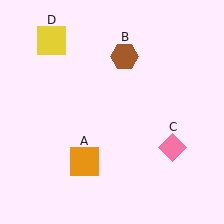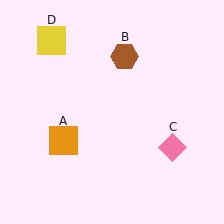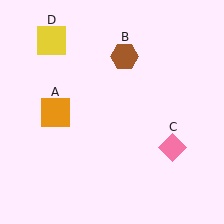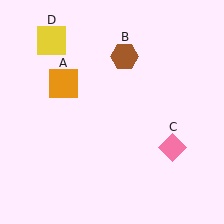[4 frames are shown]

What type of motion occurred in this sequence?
The orange square (object A) rotated clockwise around the center of the scene.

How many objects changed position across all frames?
1 object changed position: orange square (object A).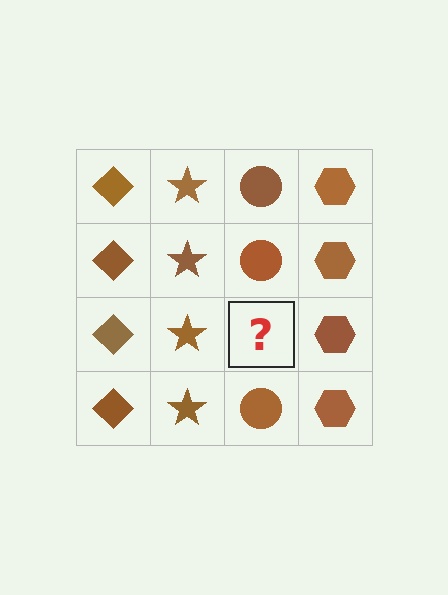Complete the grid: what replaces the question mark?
The question mark should be replaced with a brown circle.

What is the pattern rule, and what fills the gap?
The rule is that each column has a consistent shape. The gap should be filled with a brown circle.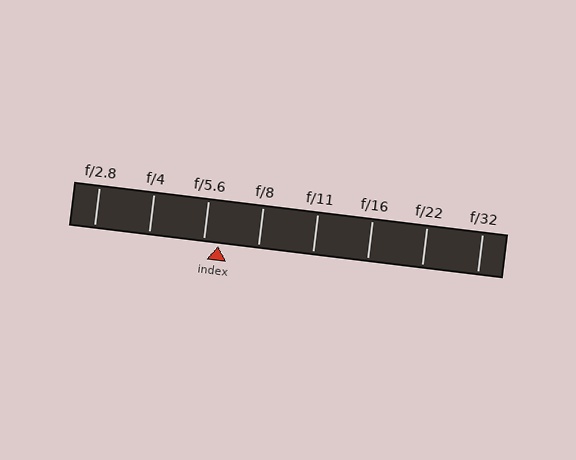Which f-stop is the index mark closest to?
The index mark is closest to f/5.6.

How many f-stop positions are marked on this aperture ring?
There are 8 f-stop positions marked.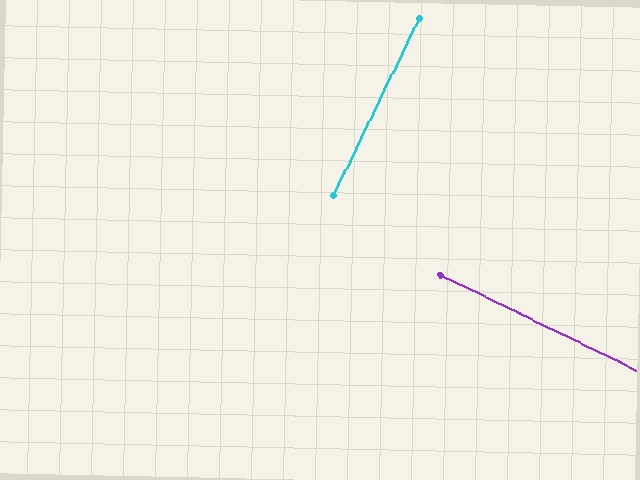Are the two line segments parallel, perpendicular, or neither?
Perpendicular — they meet at approximately 90°.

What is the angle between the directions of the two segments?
Approximately 90 degrees.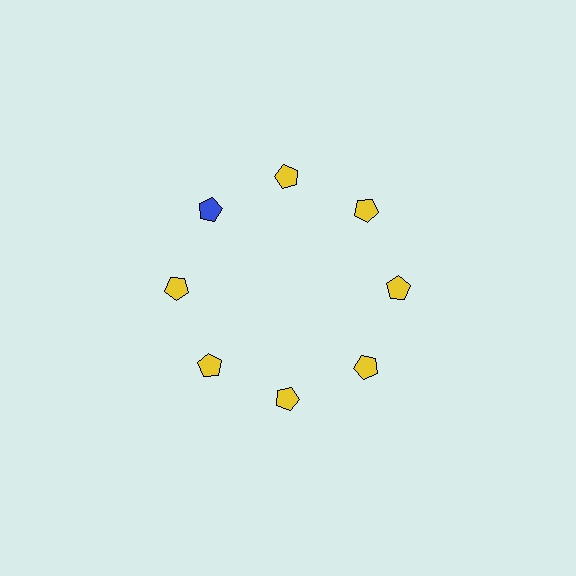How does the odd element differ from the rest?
It has a different color: blue instead of yellow.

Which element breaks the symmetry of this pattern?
The blue pentagon at roughly the 10 o'clock position breaks the symmetry. All other shapes are yellow pentagons.